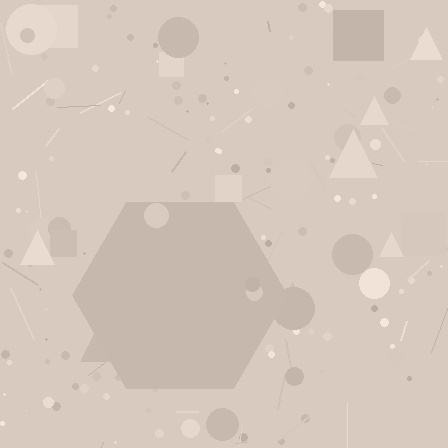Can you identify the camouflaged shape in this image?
The camouflaged shape is a hexagon.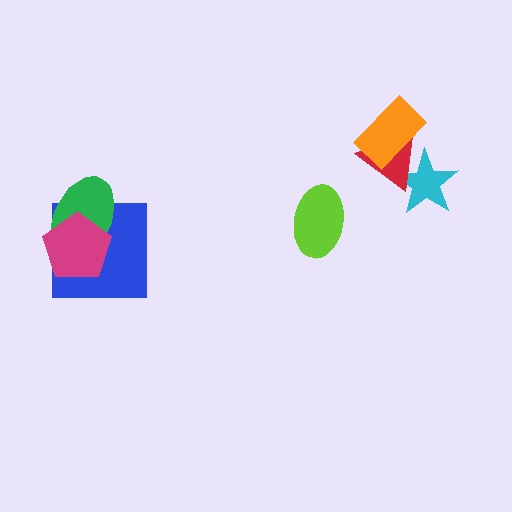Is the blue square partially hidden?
Yes, it is partially covered by another shape.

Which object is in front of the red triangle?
The orange rectangle is in front of the red triangle.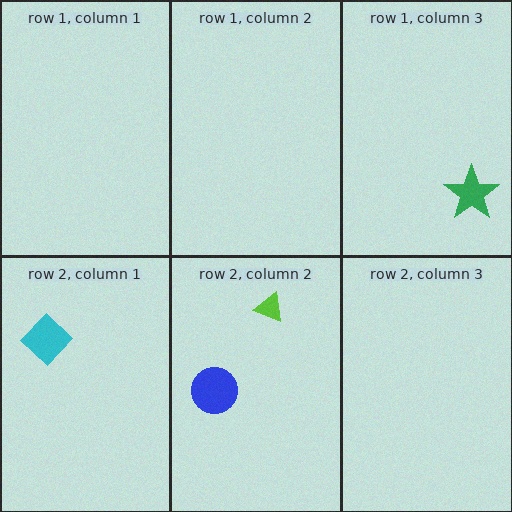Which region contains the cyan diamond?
The row 2, column 1 region.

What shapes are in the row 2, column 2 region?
The lime triangle, the blue circle.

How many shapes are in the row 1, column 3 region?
1.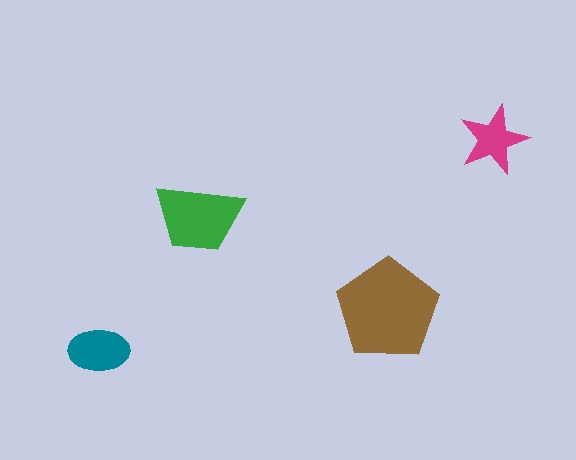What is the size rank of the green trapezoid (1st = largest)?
2nd.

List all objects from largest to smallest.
The brown pentagon, the green trapezoid, the teal ellipse, the magenta star.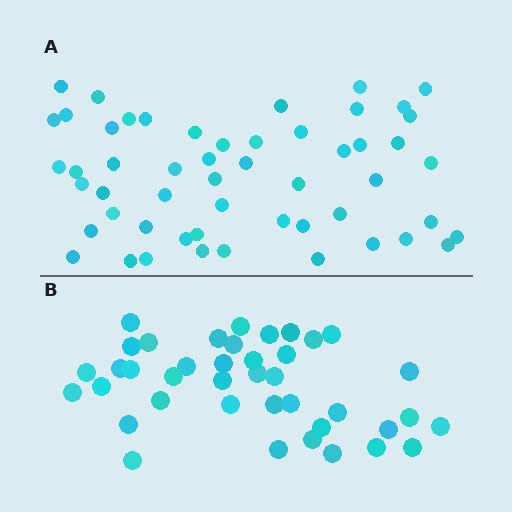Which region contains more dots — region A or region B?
Region A (the top region) has more dots.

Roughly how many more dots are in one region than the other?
Region A has approximately 15 more dots than region B.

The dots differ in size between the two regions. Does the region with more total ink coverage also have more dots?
No. Region B has more total ink coverage because its dots are larger, but region A actually contains more individual dots. Total area can be misleading — the number of items is what matters here.